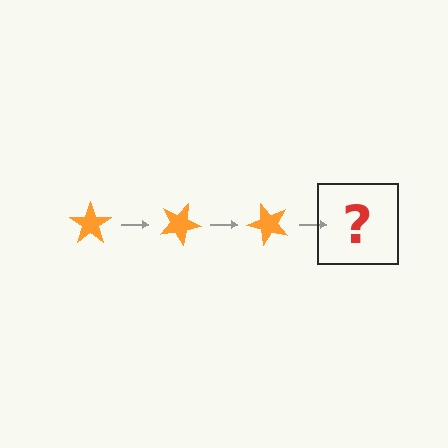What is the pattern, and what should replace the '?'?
The pattern is that the star rotates 25 degrees each step. The '?' should be an orange star rotated 75 degrees.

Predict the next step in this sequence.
The next step is an orange star rotated 75 degrees.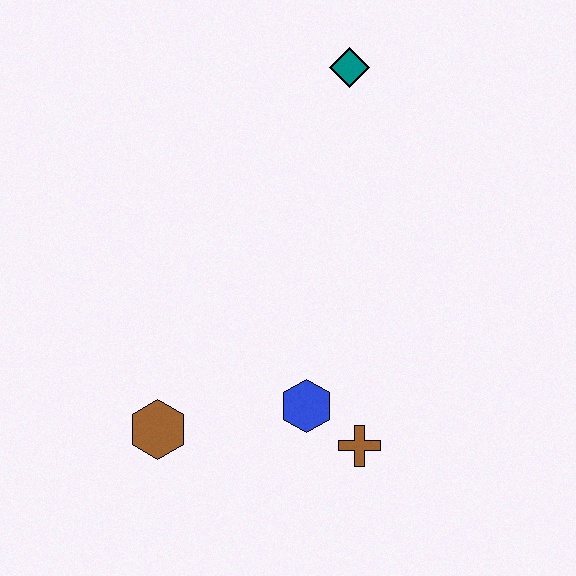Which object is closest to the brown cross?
The blue hexagon is closest to the brown cross.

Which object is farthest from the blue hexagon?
The teal diamond is farthest from the blue hexagon.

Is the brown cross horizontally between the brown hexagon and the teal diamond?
No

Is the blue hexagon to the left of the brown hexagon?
No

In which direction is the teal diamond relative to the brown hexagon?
The teal diamond is above the brown hexagon.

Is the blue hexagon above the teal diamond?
No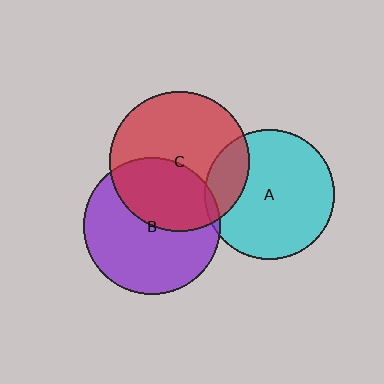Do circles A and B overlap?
Yes.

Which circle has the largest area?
Circle C (red).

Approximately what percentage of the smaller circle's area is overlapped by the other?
Approximately 5%.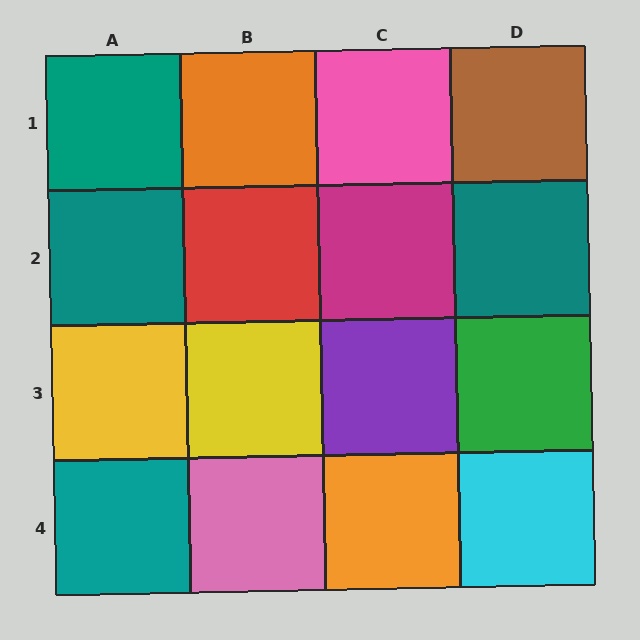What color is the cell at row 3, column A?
Yellow.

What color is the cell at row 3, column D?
Green.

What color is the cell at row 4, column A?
Teal.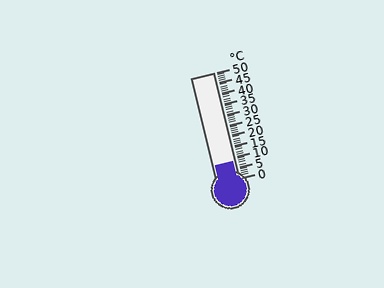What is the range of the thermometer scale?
The thermometer scale ranges from 0°C to 50°C.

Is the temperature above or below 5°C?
The temperature is above 5°C.